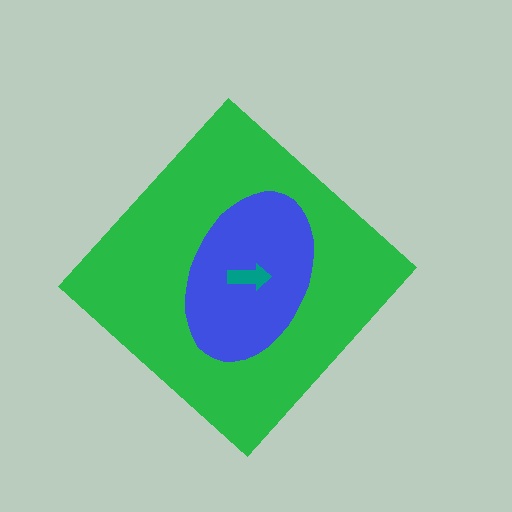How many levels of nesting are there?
3.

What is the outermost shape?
The green diamond.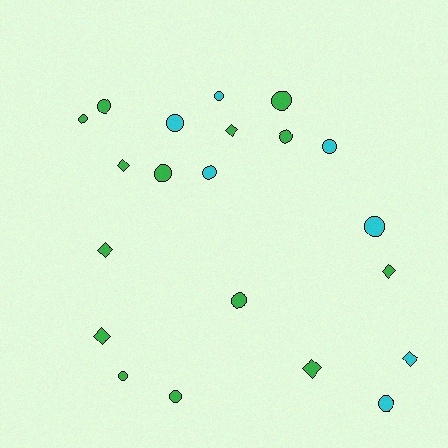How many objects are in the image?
There are 21 objects.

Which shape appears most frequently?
Circle, with 14 objects.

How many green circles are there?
There are 8 green circles.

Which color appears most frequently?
Green, with 14 objects.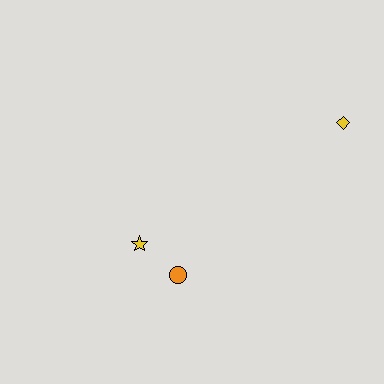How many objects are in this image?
There are 3 objects.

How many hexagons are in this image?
There are no hexagons.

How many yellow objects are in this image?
There are 2 yellow objects.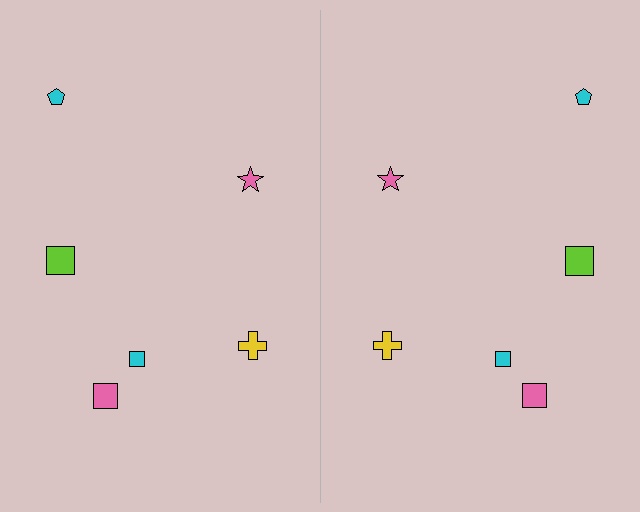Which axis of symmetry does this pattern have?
The pattern has a vertical axis of symmetry running through the center of the image.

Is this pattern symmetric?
Yes, this pattern has bilateral (reflection) symmetry.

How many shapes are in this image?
There are 12 shapes in this image.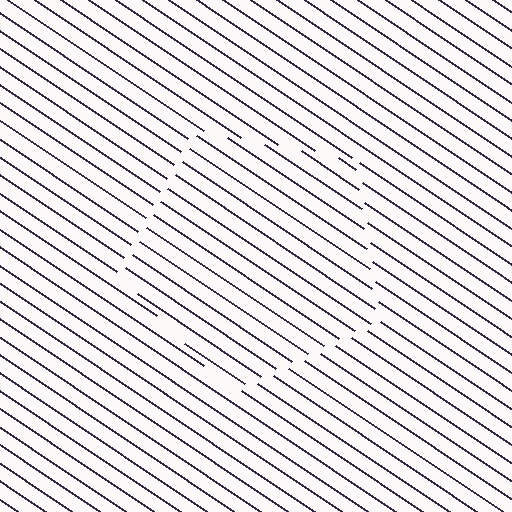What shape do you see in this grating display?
An illusory pentagon. The interior of the shape contains the same grating, shifted by half a period — the contour is defined by the phase discontinuity where line-ends from the inner and outer gratings abut.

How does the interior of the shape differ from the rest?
The interior of the shape contains the same grating, shifted by half a period — the contour is defined by the phase discontinuity where line-ends from the inner and outer gratings abut.